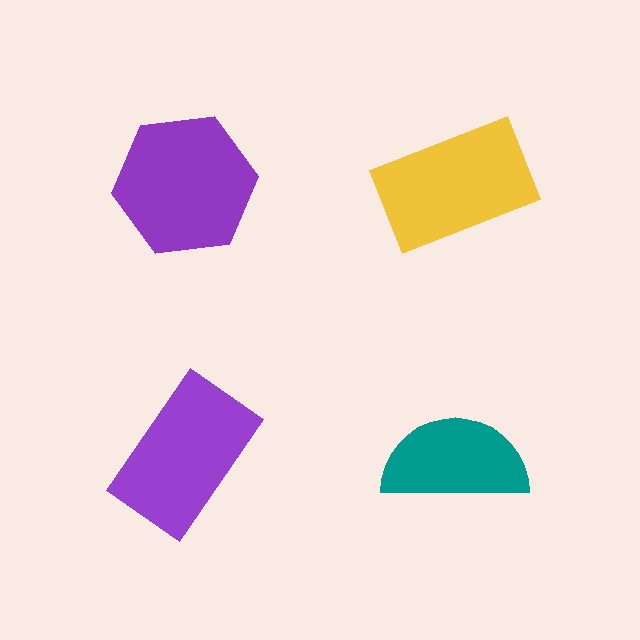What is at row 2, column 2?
A teal semicircle.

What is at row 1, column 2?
A yellow rectangle.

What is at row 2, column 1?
A purple rectangle.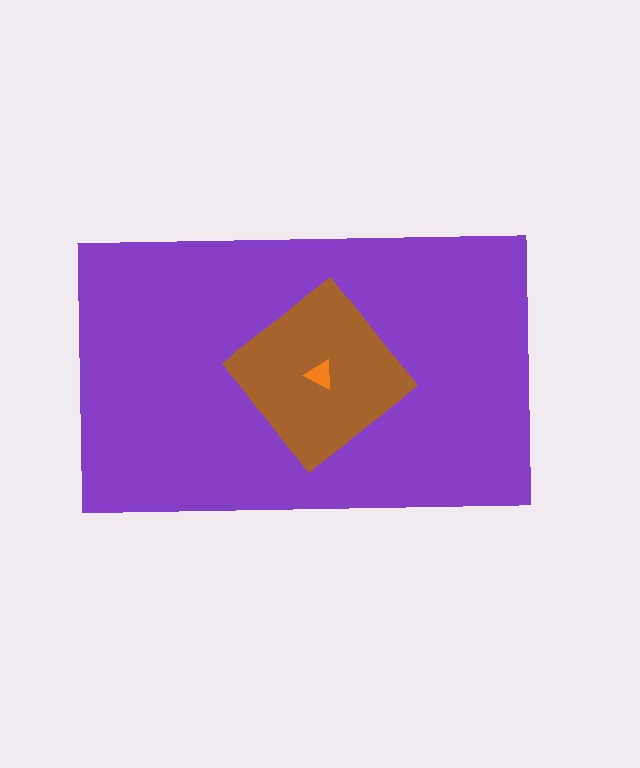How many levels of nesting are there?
3.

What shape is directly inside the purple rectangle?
The brown diamond.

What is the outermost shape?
The purple rectangle.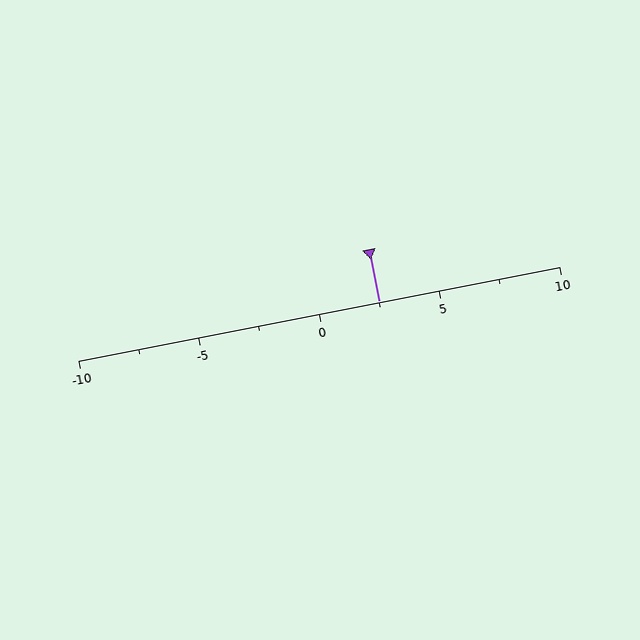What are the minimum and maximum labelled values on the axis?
The axis runs from -10 to 10.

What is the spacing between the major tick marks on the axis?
The major ticks are spaced 5 apart.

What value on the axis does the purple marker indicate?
The marker indicates approximately 2.5.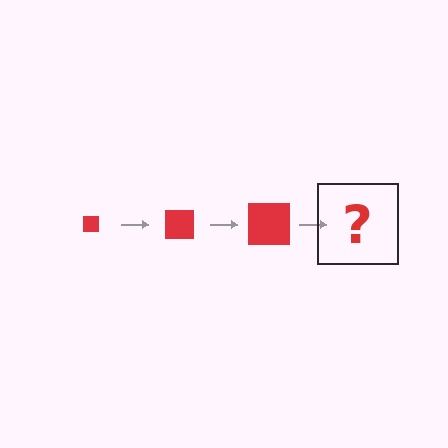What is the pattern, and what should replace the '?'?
The pattern is that the square gets progressively larger each step. The '?' should be a red square, larger than the previous one.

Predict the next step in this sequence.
The next step is a red square, larger than the previous one.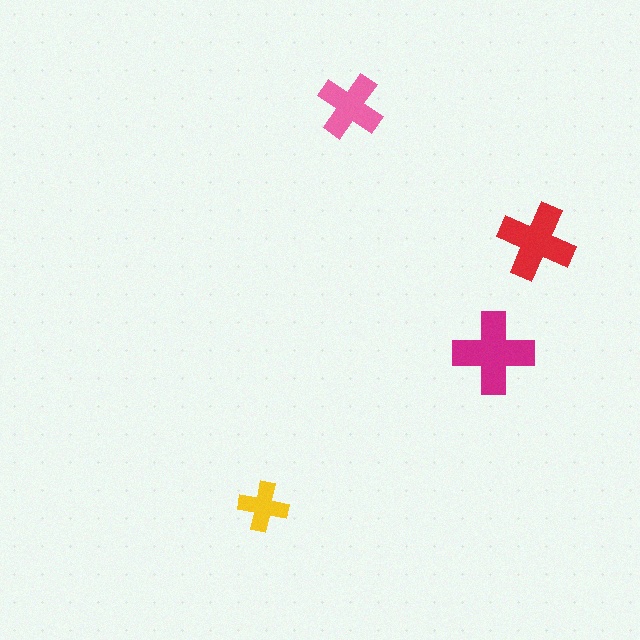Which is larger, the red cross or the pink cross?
The red one.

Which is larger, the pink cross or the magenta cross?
The magenta one.